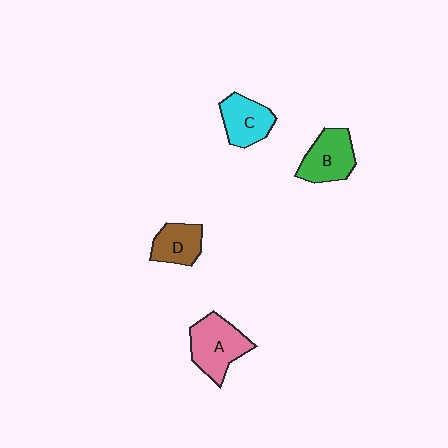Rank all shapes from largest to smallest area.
From largest to smallest: A (pink), B (green), C (cyan), D (brown).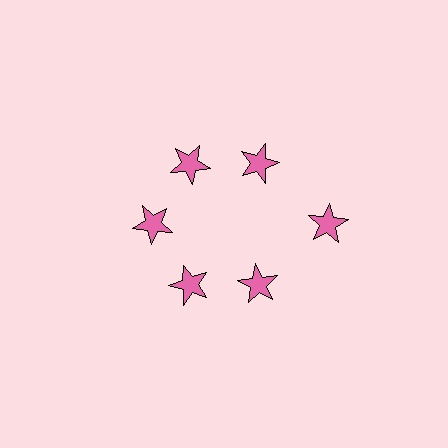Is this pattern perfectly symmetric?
No. The 6 pink stars are arranged in a ring, but one element near the 3 o'clock position is pushed outward from the center, breaking the 6-fold rotational symmetry.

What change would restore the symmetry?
The symmetry would be restored by moving it inward, back onto the ring so that all 6 stars sit at equal angles and equal distance from the center.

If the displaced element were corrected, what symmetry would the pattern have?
It would have 6-fold rotational symmetry — the pattern would map onto itself every 60 degrees.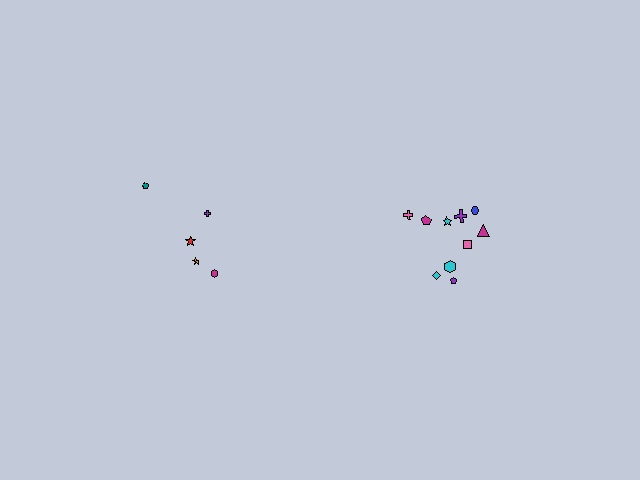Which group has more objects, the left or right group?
The right group.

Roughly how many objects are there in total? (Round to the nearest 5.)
Roughly 15 objects in total.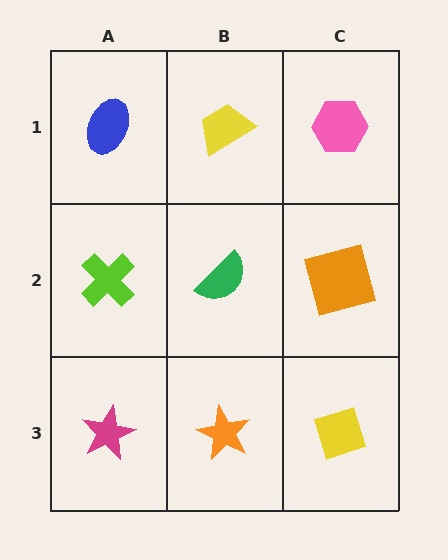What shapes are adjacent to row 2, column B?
A yellow trapezoid (row 1, column B), an orange star (row 3, column B), a lime cross (row 2, column A), an orange square (row 2, column C).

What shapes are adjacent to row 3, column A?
A lime cross (row 2, column A), an orange star (row 3, column B).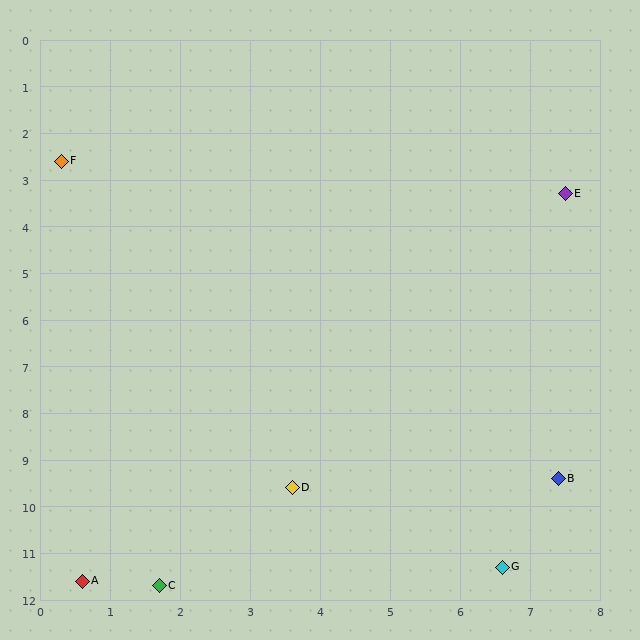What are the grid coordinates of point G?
Point G is at approximately (6.6, 11.3).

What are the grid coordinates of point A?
Point A is at approximately (0.6, 11.6).